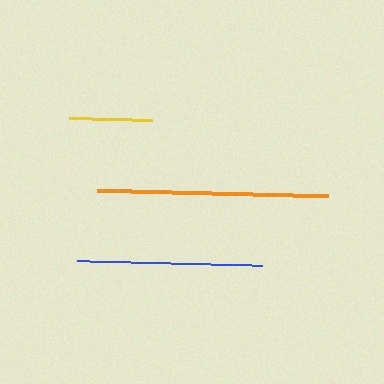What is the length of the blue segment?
The blue segment is approximately 185 pixels long.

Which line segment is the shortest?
The yellow line is the shortest at approximately 83 pixels.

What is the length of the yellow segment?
The yellow segment is approximately 83 pixels long.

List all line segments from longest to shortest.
From longest to shortest: orange, blue, yellow.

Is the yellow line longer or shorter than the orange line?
The orange line is longer than the yellow line.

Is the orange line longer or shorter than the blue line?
The orange line is longer than the blue line.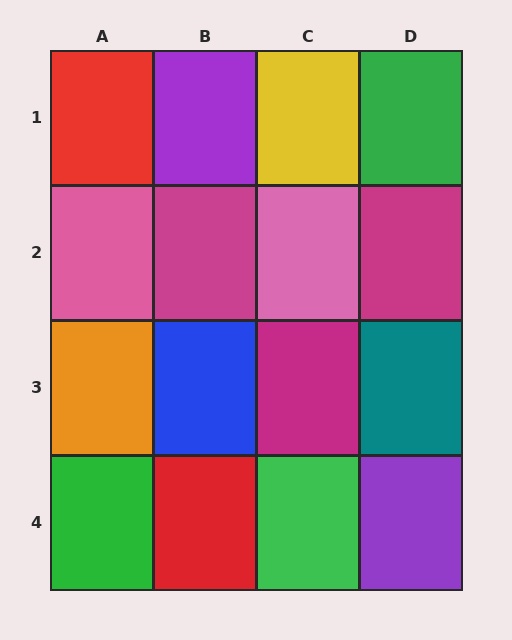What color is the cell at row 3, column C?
Magenta.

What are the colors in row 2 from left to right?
Pink, magenta, pink, magenta.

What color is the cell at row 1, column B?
Purple.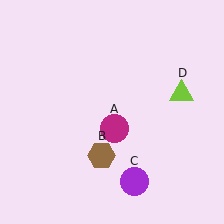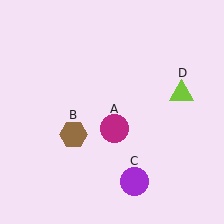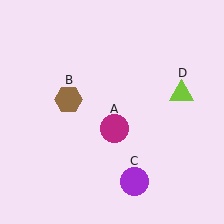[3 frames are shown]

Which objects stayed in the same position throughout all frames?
Magenta circle (object A) and purple circle (object C) and lime triangle (object D) remained stationary.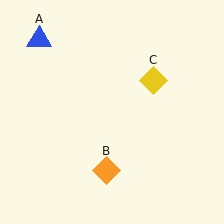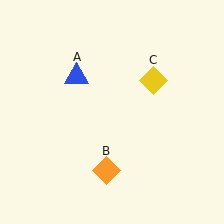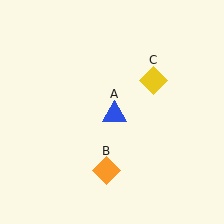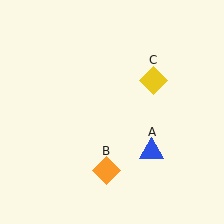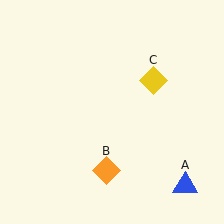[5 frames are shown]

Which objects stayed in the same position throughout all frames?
Orange diamond (object B) and yellow diamond (object C) remained stationary.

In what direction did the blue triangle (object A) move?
The blue triangle (object A) moved down and to the right.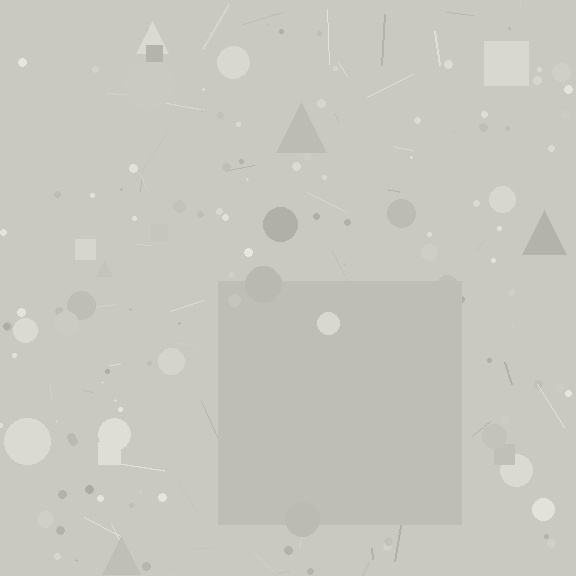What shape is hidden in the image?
A square is hidden in the image.